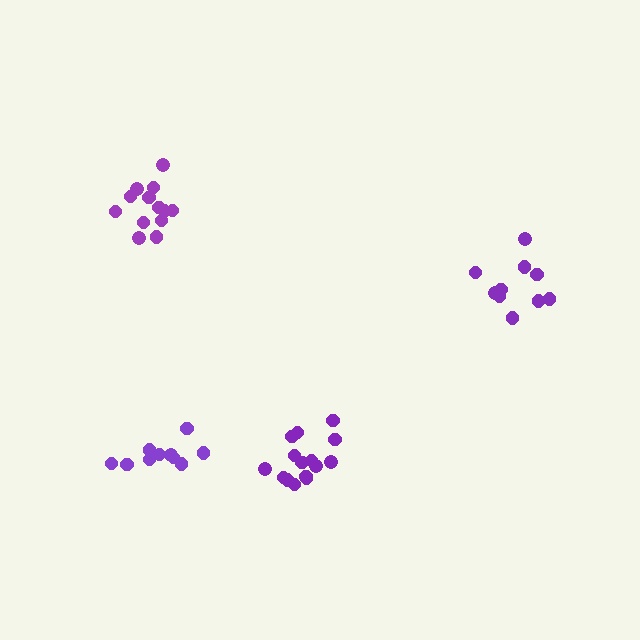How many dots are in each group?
Group 1: 13 dots, Group 2: 10 dots, Group 3: 10 dots, Group 4: 15 dots (48 total).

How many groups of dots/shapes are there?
There are 4 groups.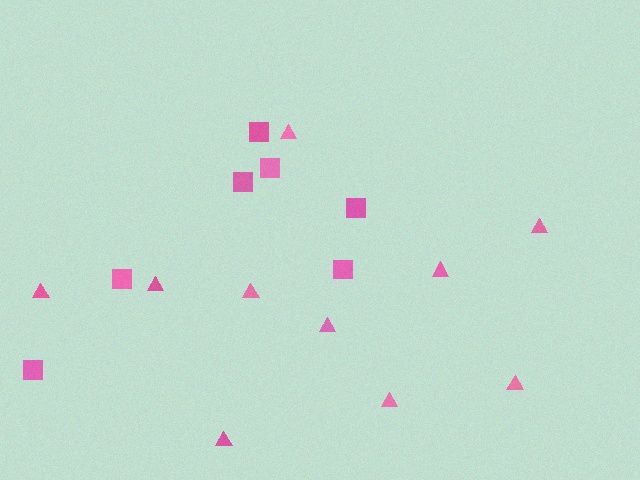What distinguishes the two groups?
There are 2 groups: one group of squares (7) and one group of triangles (10).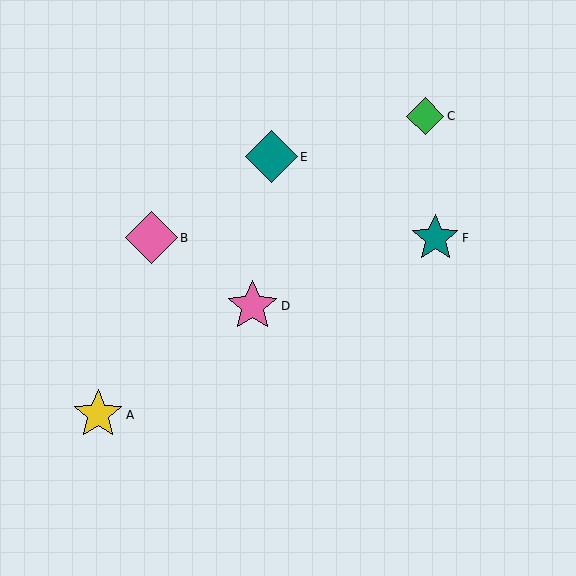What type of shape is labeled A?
Shape A is a yellow star.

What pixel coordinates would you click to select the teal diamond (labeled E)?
Click at (272, 157) to select the teal diamond E.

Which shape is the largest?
The teal diamond (labeled E) is the largest.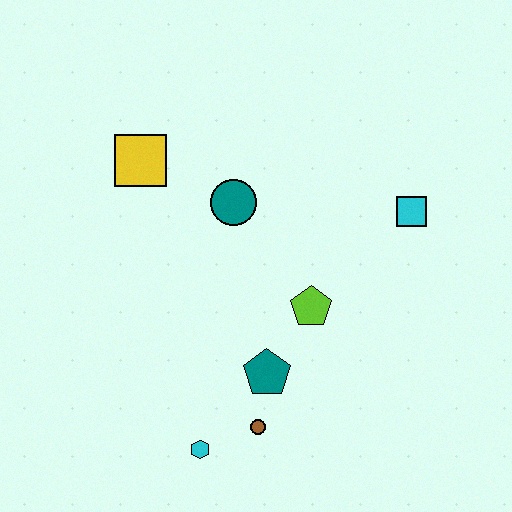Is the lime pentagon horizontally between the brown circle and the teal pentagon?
No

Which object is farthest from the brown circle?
The yellow square is farthest from the brown circle.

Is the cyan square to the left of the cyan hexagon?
No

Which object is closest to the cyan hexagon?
The brown circle is closest to the cyan hexagon.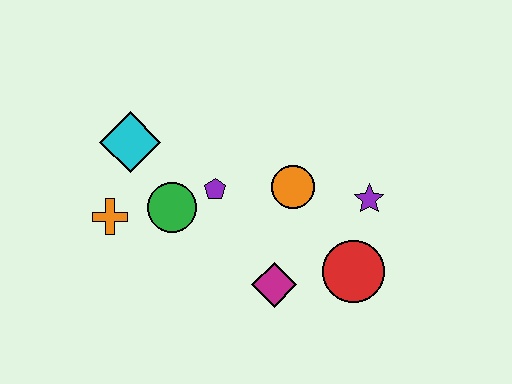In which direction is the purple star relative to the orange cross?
The purple star is to the right of the orange cross.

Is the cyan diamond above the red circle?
Yes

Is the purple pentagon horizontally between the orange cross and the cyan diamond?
No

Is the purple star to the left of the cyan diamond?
No